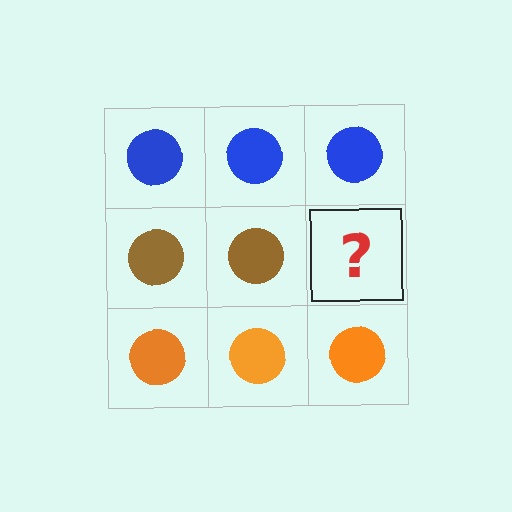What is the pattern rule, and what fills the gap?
The rule is that each row has a consistent color. The gap should be filled with a brown circle.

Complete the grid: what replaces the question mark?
The question mark should be replaced with a brown circle.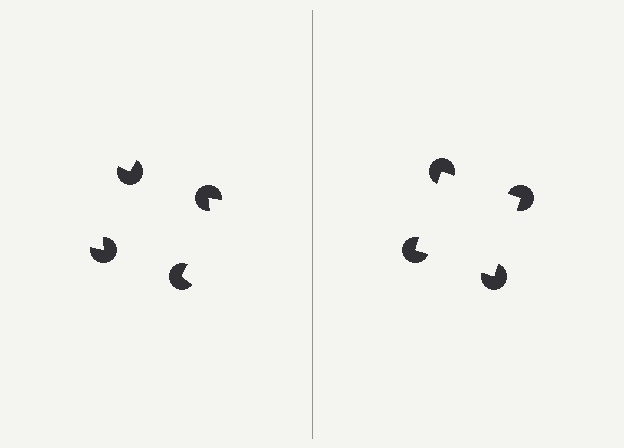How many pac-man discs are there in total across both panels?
8 — 4 on each side.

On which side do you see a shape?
An illusory square appears on the right side. On the left side the wedge cuts are rotated, so no coherent shape forms.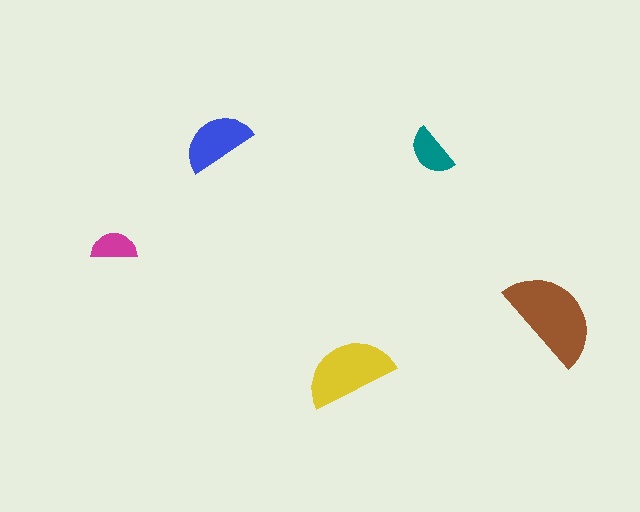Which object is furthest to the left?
The magenta semicircle is leftmost.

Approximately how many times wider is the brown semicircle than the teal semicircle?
About 2 times wider.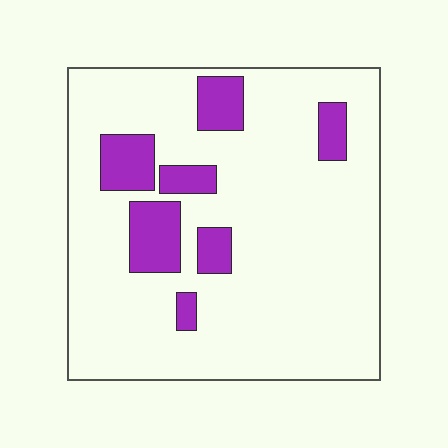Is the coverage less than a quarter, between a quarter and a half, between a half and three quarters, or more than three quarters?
Less than a quarter.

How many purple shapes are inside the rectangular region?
7.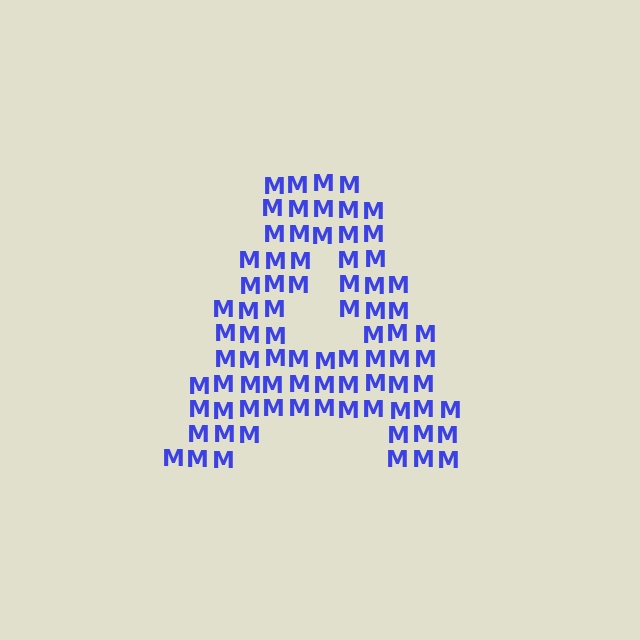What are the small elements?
The small elements are letter M's.